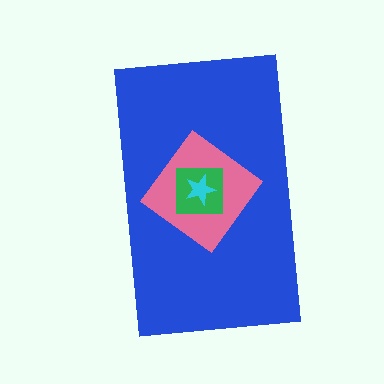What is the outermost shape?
The blue rectangle.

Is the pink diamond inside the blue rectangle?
Yes.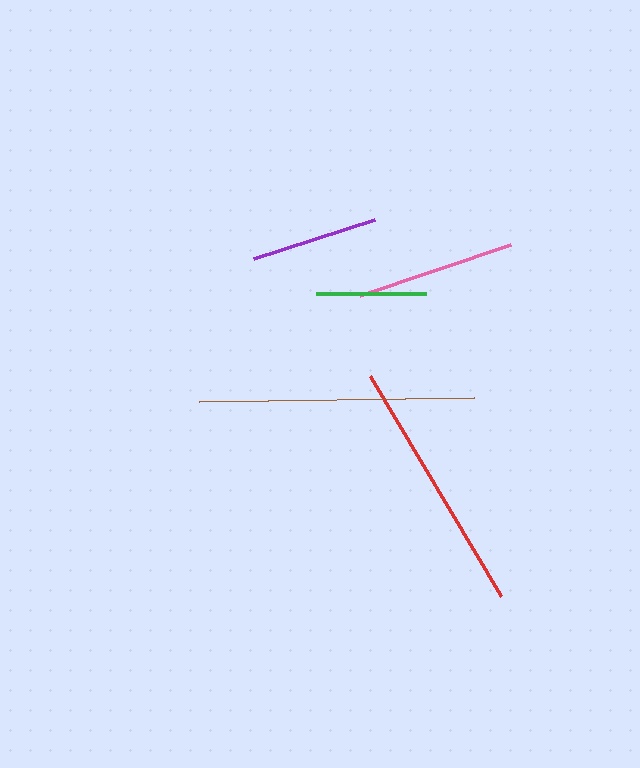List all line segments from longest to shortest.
From longest to shortest: brown, red, pink, purple, green.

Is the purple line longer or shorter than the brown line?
The brown line is longer than the purple line.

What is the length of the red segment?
The red segment is approximately 256 pixels long.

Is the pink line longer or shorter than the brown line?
The brown line is longer than the pink line.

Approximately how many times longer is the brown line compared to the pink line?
The brown line is approximately 1.7 times the length of the pink line.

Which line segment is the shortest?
The green line is the shortest at approximately 110 pixels.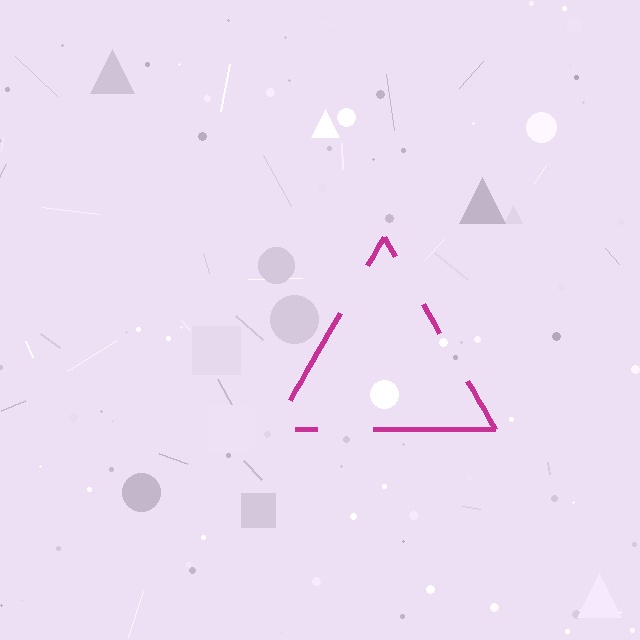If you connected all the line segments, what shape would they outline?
They would outline a triangle.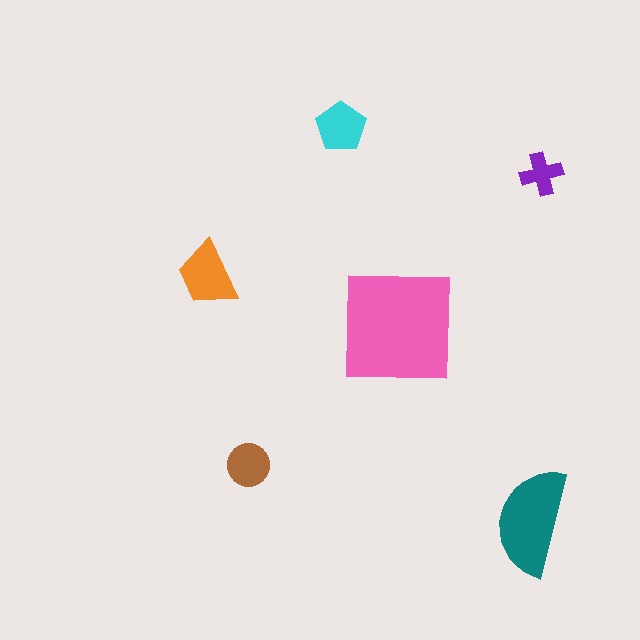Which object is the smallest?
The purple cross.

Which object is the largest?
The pink square.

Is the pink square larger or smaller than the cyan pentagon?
Larger.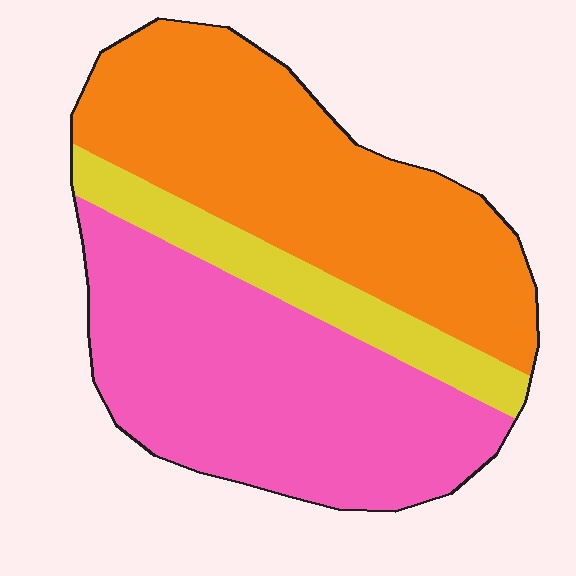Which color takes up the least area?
Yellow, at roughly 15%.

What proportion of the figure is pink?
Pink covers roughly 45% of the figure.